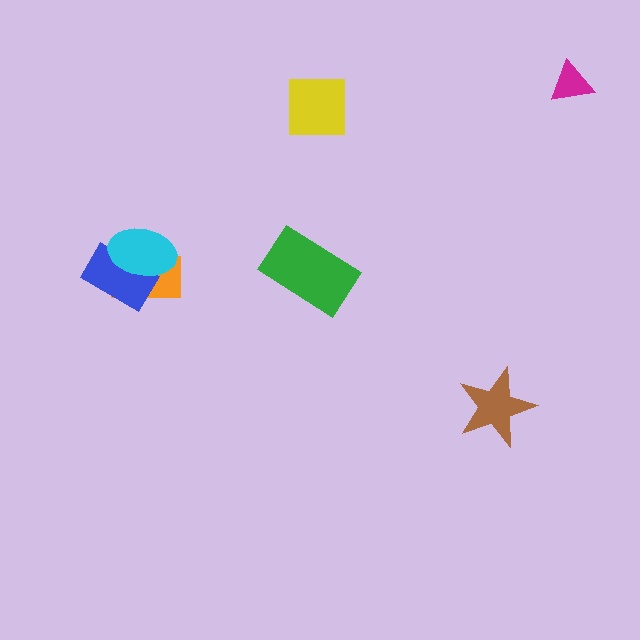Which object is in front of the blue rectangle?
The cyan ellipse is in front of the blue rectangle.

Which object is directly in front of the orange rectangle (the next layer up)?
The blue rectangle is directly in front of the orange rectangle.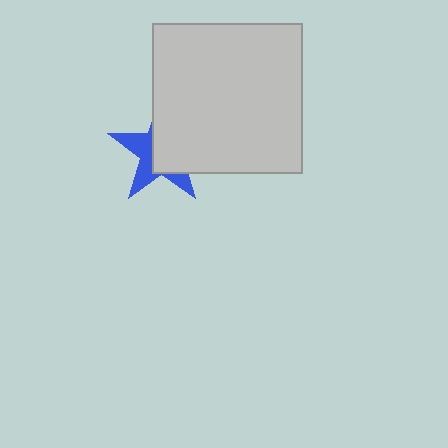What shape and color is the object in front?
The object in front is a light gray square.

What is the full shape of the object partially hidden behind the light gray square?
The partially hidden object is a blue star.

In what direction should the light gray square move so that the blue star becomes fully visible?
The light gray square should move right. That is the shortest direction to clear the overlap and leave the blue star fully visible.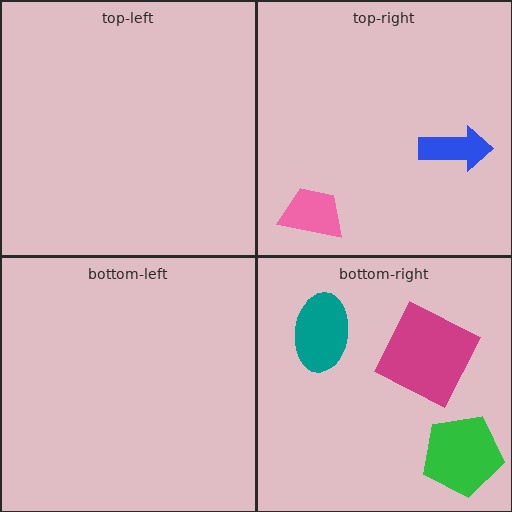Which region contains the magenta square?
The bottom-right region.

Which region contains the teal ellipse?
The bottom-right region.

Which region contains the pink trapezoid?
The top-right region.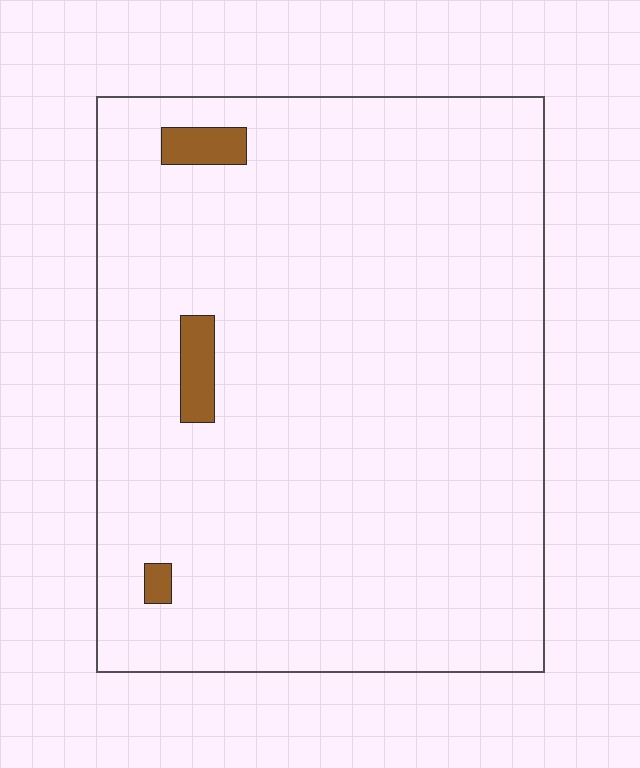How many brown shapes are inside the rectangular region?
3.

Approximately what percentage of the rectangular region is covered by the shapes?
Approximately 5%.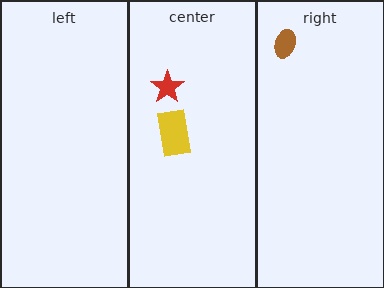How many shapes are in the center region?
2.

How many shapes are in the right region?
1.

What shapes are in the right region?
The brown ellipse.